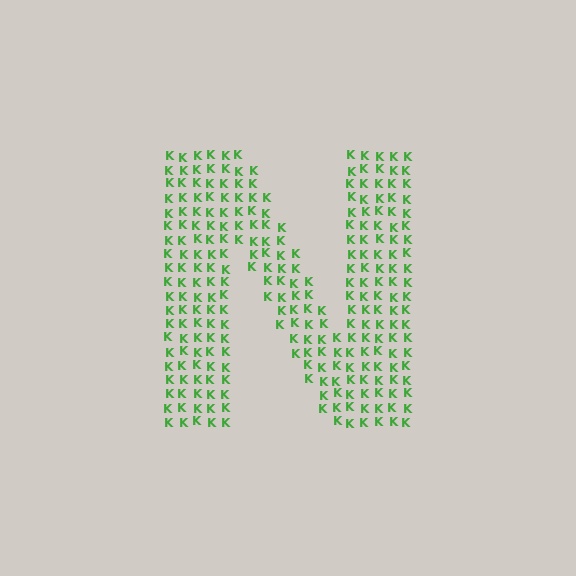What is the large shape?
The large shape is the letter N.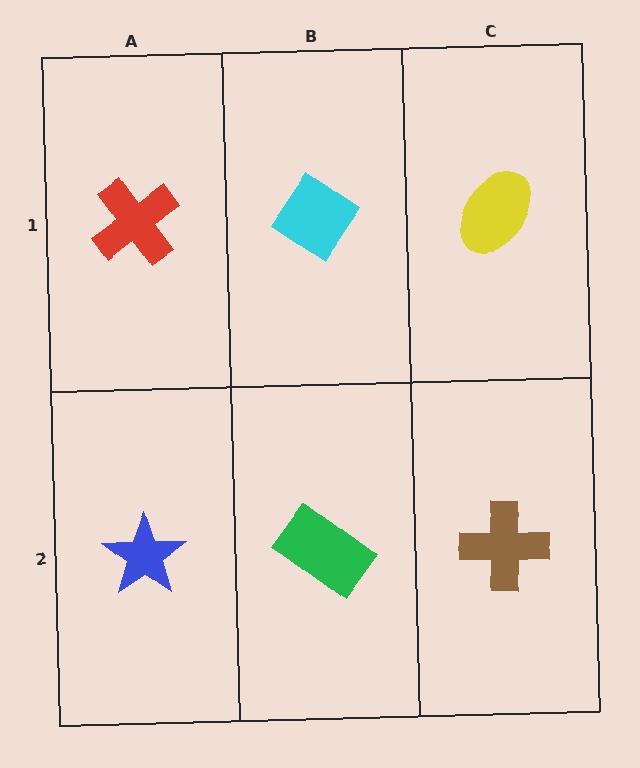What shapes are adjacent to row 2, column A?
A red cross (row 1, column A), a green rectangle (row 2, column B).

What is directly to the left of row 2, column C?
A green rectangle.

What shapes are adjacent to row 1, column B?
A green rectangle (row 2, column B), a red cross (row 1, column A), a yellow ellipse (row 1, column C).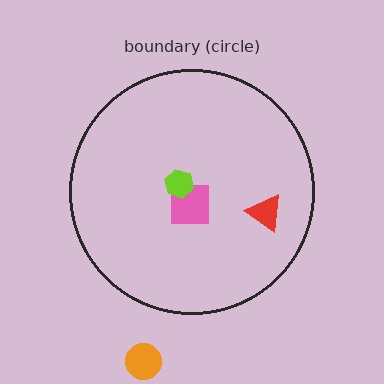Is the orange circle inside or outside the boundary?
Outside.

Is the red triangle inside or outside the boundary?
Inside.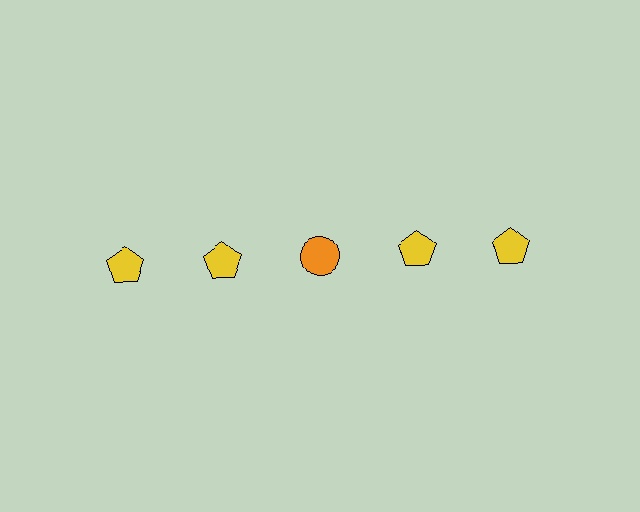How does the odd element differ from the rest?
It differs in both color (orange instead of yellow) and shape (circle instead of pentagon).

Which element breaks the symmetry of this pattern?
The orange circle in the top row, center column breaks the symmetry. All other shapes are yellow pentagons.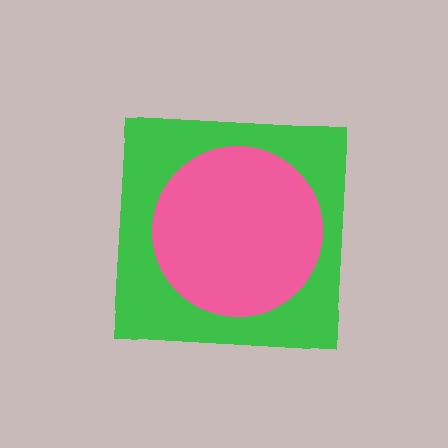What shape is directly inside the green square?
The pink circle.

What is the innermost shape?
The pink circle.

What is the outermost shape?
The green square.